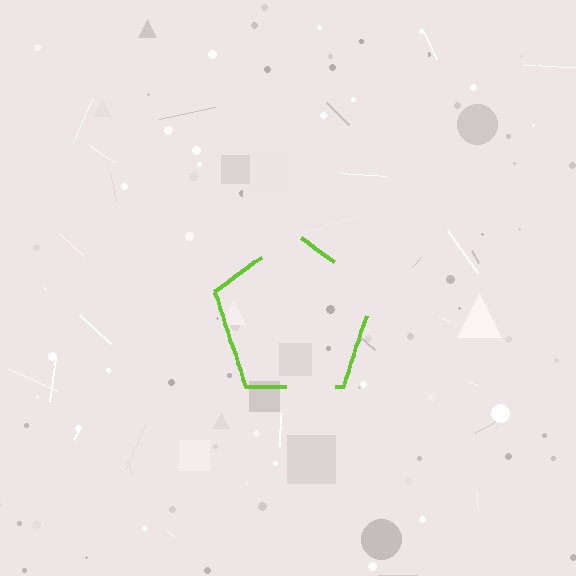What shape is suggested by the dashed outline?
The dashed outline suggests a pentagon.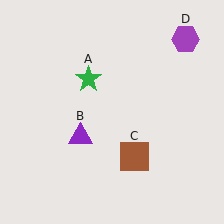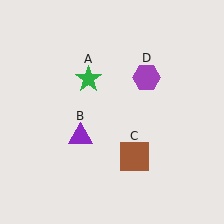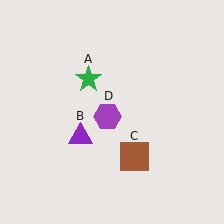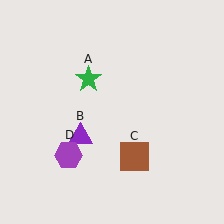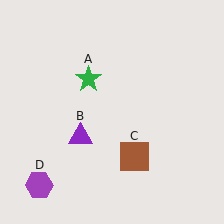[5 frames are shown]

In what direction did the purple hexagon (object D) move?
The purple hexagon (object D) moved down and to the left.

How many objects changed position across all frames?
1 object changed position: purple hexagon (object D).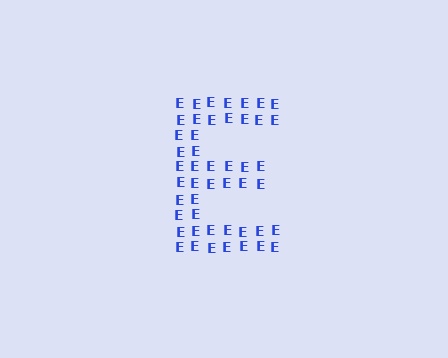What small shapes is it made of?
It is made of small letter E's.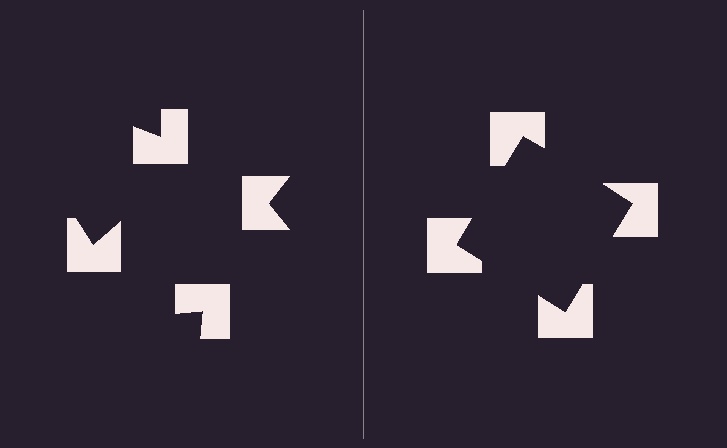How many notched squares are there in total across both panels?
8 — 4 on each side.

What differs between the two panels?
The notched squares are positioned identically on both sides; only the wedge orientations differ. On the right they align to a square; on the left they are misaligned.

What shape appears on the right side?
An illusory square.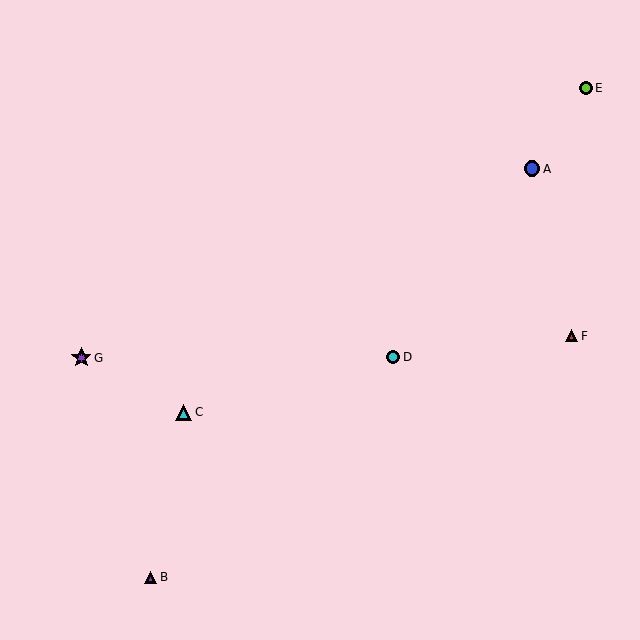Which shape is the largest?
The purple star (labeled G) is the largest.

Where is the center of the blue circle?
The center of the blue circle is at (532, 169).